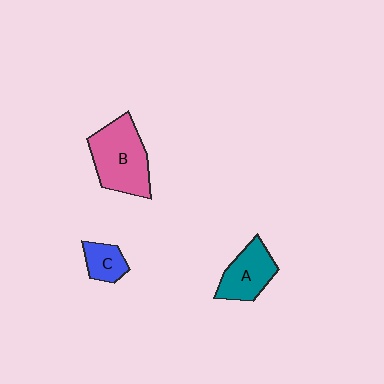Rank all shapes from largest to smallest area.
From largest to smallest: B (pink), A (teal), C (blue).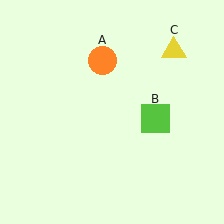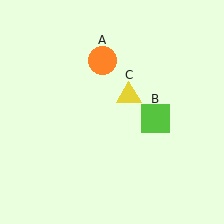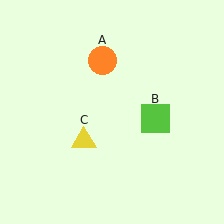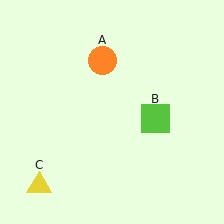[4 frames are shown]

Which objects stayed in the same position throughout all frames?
Orange circle (object A) and lime square (object B) remained stationary.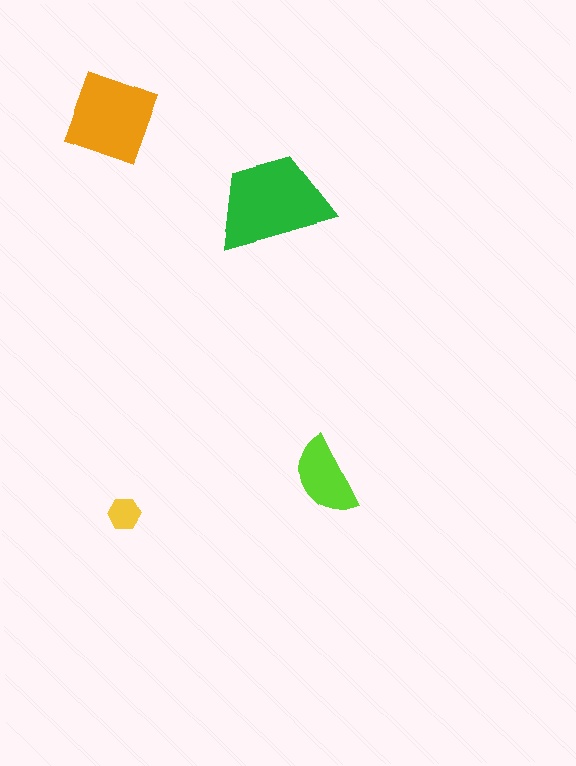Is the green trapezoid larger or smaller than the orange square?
Larger.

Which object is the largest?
The green trapezoid.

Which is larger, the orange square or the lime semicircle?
The orange square.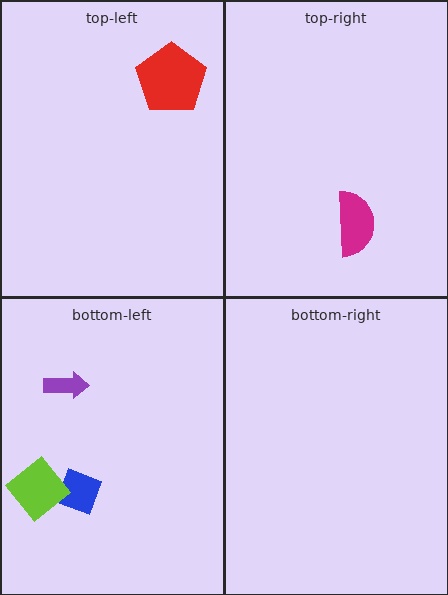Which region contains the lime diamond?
The bottom-left region.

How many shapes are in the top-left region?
1.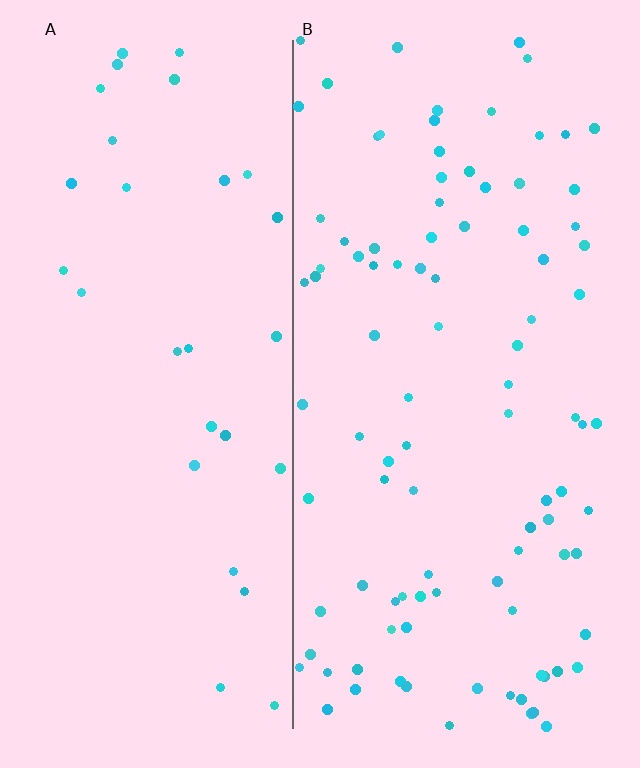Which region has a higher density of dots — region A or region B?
B (the right).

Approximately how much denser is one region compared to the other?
Approximately 3.2× — region B over region A.